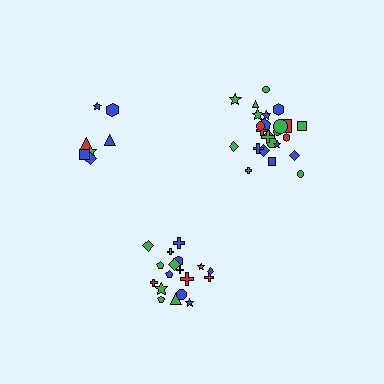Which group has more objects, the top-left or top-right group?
The top-right group.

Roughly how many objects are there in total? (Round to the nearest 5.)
Roughly 50 objects in total.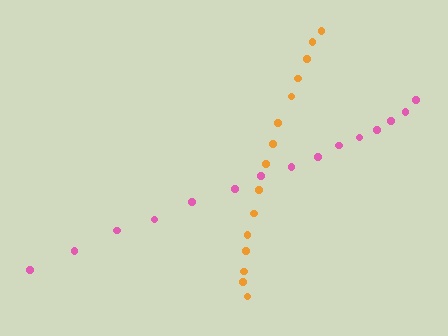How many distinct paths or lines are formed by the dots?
There are 2 distinct paths.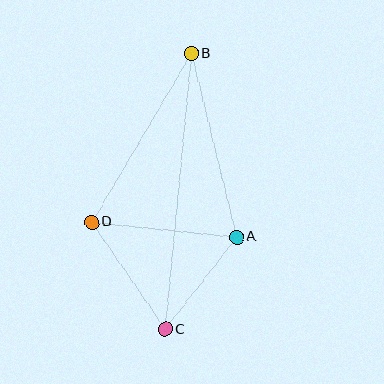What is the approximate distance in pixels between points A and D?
The distance between A and D is approximately 146 pixels.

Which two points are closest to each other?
Points A and C are closest to each other.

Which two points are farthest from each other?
Points B and C are farthest from each other.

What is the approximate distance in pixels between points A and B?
The distance between A and B is approximately 189 pixels.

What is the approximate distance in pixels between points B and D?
The distance between B and D is approximately 196 pixels.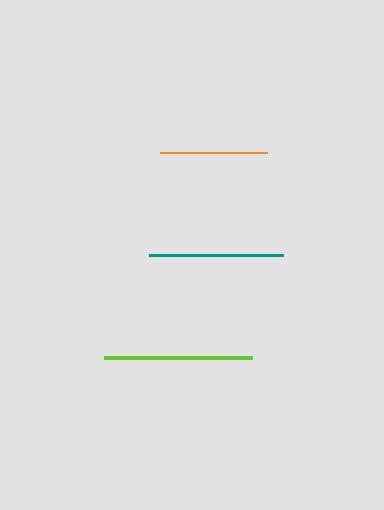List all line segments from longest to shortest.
From longest to shortest: lime, teal, orange.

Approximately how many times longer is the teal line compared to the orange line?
The teal line is approximately 1.3 times the length of the orange line.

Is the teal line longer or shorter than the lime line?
The lime line is longer than the teal line.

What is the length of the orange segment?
The orange segment is approximately 107 pixels long.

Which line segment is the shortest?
The orange line is the shortest at approximately 107 pixels.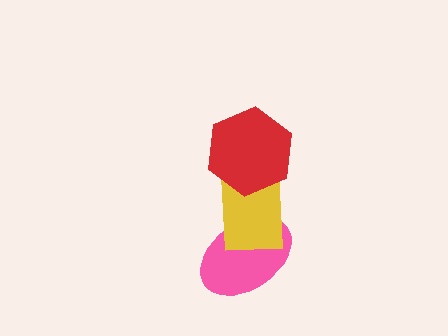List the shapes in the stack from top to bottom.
From top to bottom: the red hexagon, the yellow rectangle, the pink ellipse.